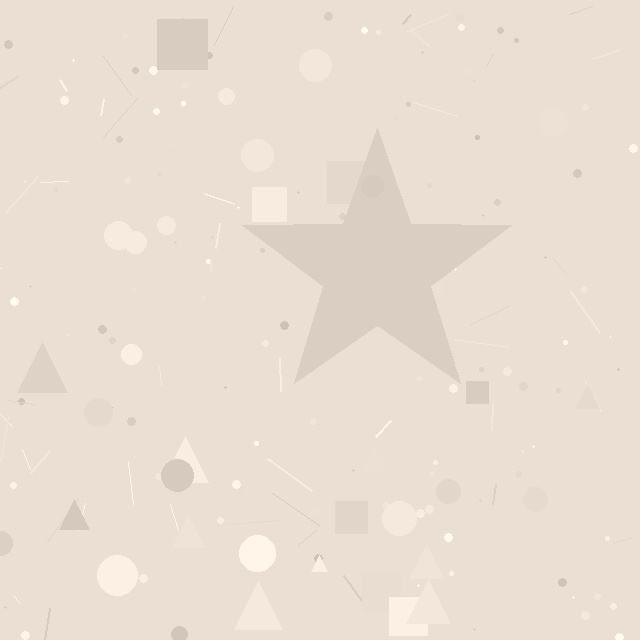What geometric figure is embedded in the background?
A star is embedded in the background.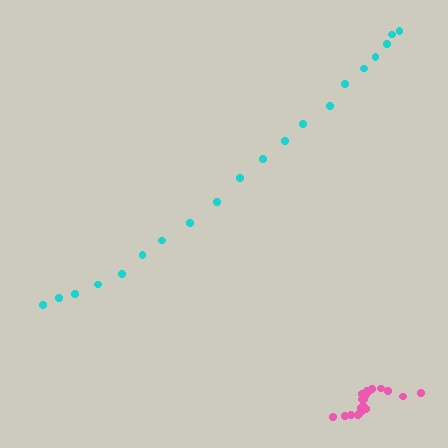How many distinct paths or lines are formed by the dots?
There are 2 distinct paths.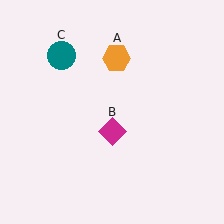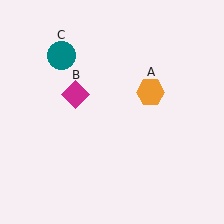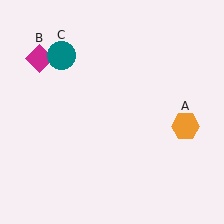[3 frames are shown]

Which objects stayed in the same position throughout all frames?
Teal circle (object C) remained stationary.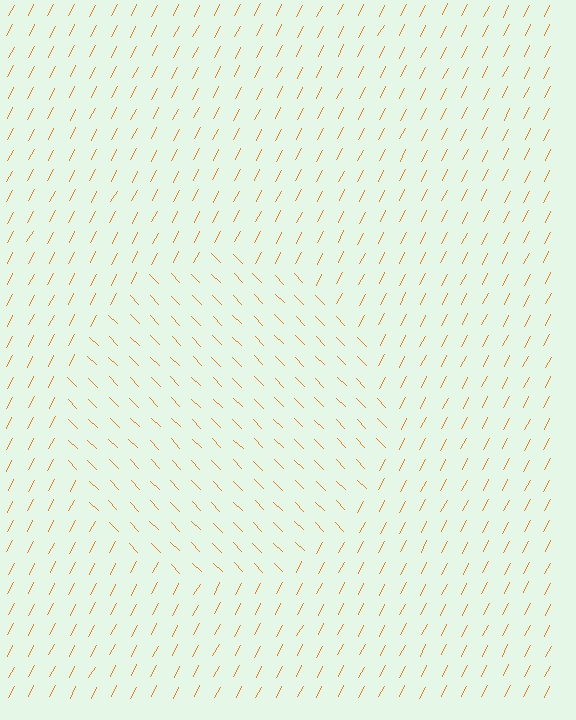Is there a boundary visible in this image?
Yes, there is a texture boundary formed by a change in line orientation.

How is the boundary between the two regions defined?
The boundary is defined purely by a change in line orientation (approximately 72 degrees difference). All lines are the same color and thickness.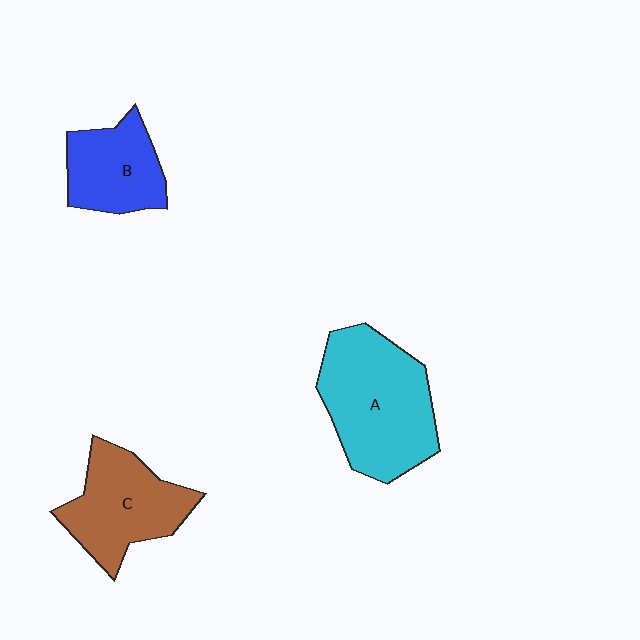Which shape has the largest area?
Shape A (cyan).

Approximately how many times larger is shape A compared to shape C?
Approximately 1.3 times.